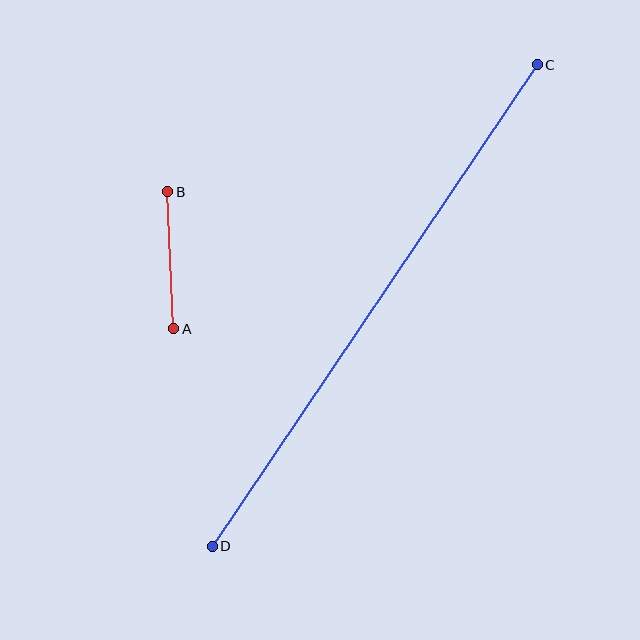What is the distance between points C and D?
The distance is approximately 581 pixels.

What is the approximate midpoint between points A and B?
The midpoint is at approximately (171, 260) pixels.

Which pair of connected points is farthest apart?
Points C and D are farthest apart.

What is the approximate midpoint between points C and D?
The midpoint is at approximately (375, 305) pixels.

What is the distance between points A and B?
The distance is approximately 137 pixels.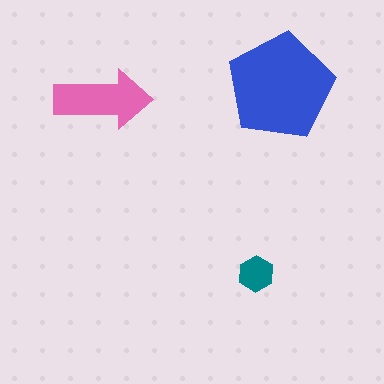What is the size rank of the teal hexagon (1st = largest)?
3rd.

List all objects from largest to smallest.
The blue pentagon, the pink arrow, the teal hexagon.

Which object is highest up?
The blue pentagon is topmost.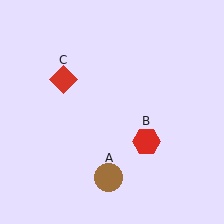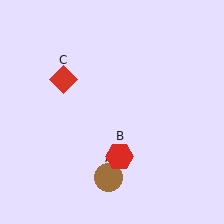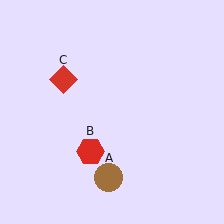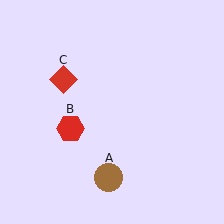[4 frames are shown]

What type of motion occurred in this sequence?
The red hexagon (object B) rotated clockwise around the center of the scene.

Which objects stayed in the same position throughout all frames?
Brown circle (object A) and red diamond (object C) remained stationary.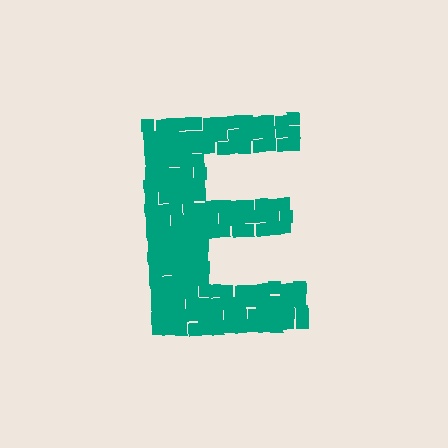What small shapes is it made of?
It is made of small squares.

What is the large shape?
The large shape is the letter E.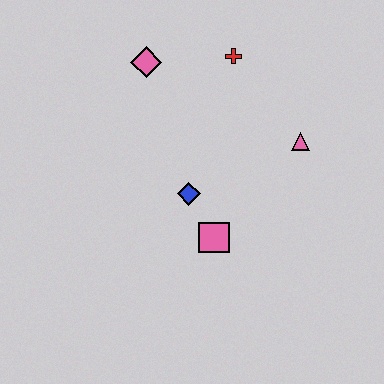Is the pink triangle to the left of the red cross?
No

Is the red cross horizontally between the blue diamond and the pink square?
No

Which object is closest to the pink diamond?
The red cross is closest to the pink diamond.